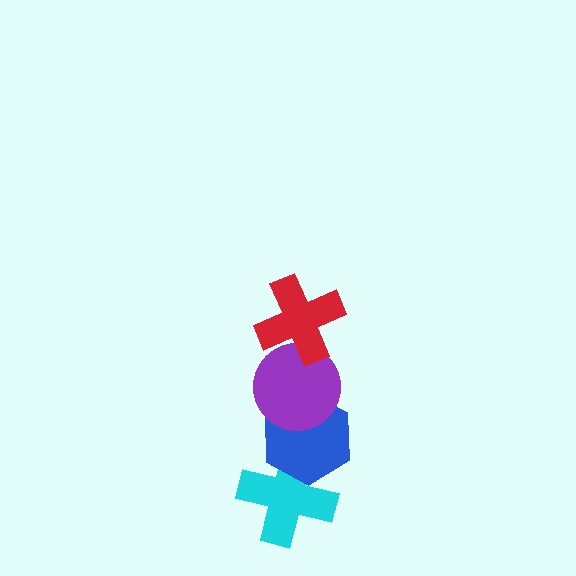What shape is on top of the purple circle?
The red cross is on top of the purple circle.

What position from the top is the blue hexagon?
The blue hexagon is 3rd from the top.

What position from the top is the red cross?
The red cross is 1st from the top.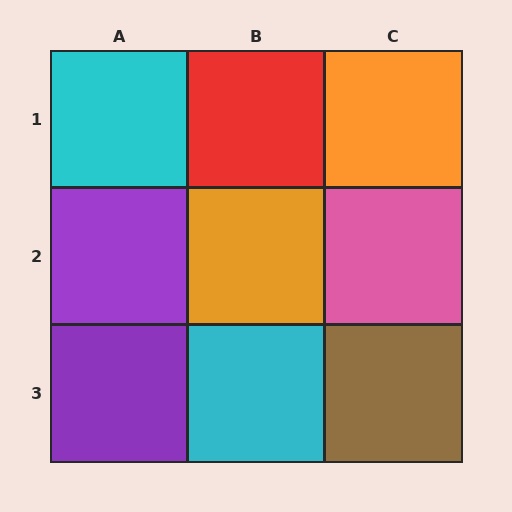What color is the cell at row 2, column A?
Purple.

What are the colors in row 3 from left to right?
Purple, cyan, brown.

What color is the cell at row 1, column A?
Cyan.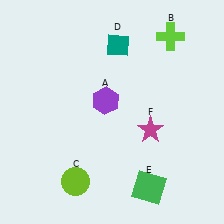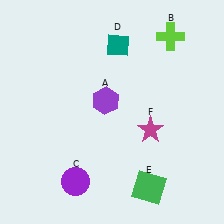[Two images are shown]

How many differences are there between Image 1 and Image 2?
There is 1 difference between the two images.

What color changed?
The circle (C) changed from lime in Image 1 to purple in Image 2.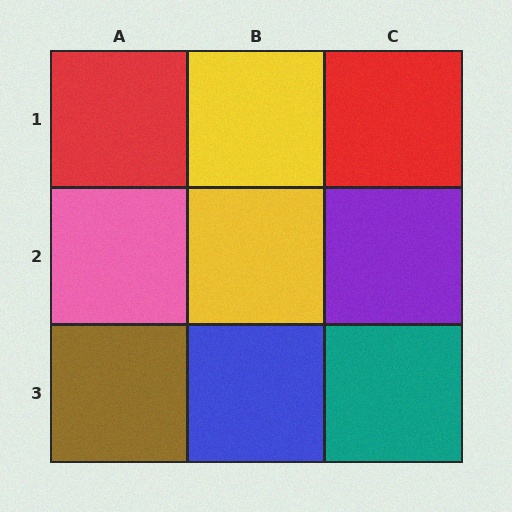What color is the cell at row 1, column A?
Red.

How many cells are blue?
1 cell is blue.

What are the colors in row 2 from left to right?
Pink, yellow, purple.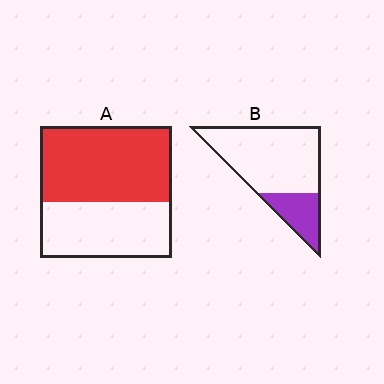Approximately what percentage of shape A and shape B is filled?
A is approximately 60% and B is approximately 25%.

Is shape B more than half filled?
No.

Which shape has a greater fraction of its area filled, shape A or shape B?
Shape A.